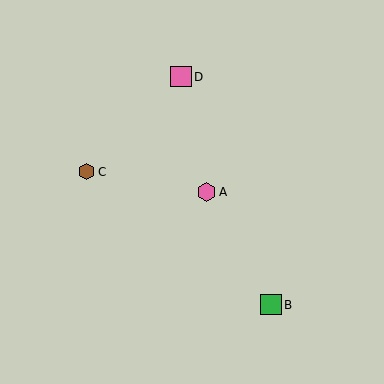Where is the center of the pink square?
The center of the pink square is at (181, 77).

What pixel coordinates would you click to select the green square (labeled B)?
Click at (271, 305) to select the green square B.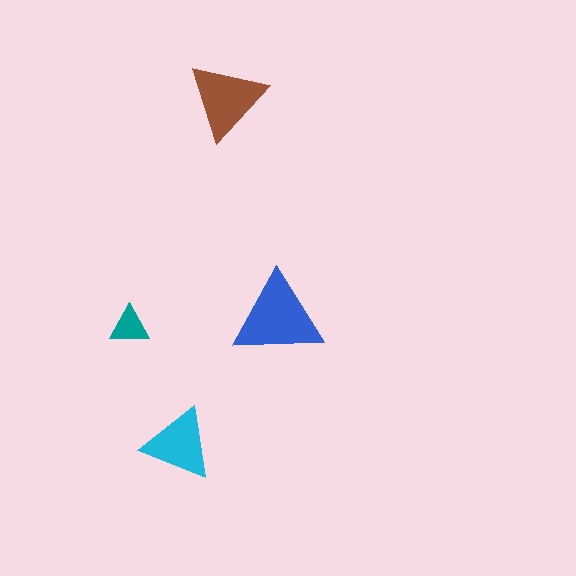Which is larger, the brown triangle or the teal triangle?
The brown one.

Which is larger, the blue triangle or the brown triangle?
The blue one.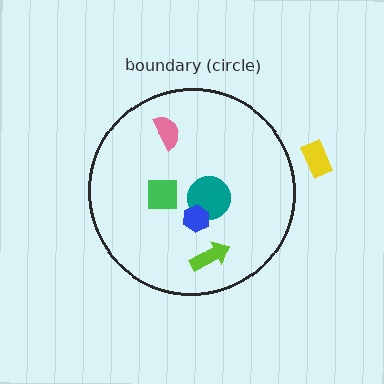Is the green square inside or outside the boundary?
Inside.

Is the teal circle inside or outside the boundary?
Inside.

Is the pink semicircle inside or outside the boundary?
Inside.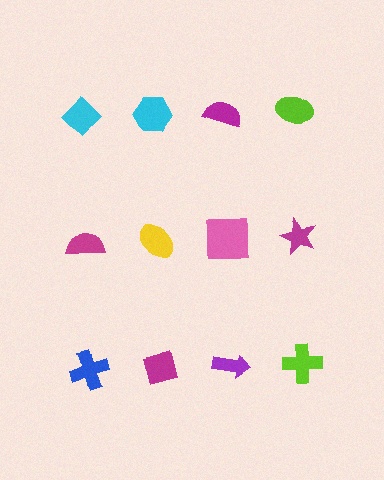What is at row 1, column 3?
A magenta semicircle.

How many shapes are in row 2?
4 shapes.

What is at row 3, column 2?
A magenta diamond.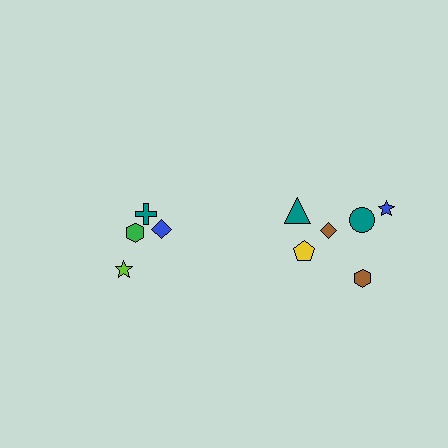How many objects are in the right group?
There are 6 objects.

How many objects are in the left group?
There are 4 objects.